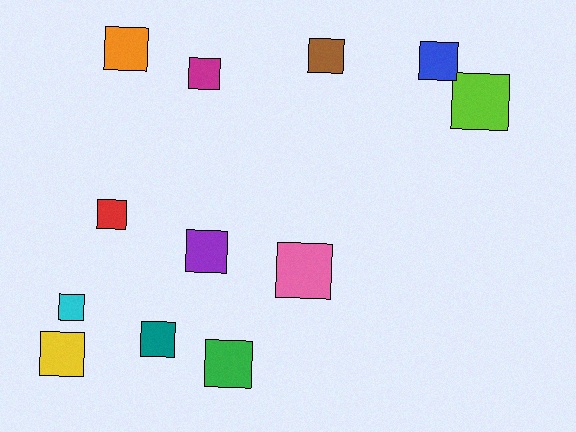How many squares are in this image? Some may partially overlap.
There are 12 squares.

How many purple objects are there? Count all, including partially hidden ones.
There is 1 purple object.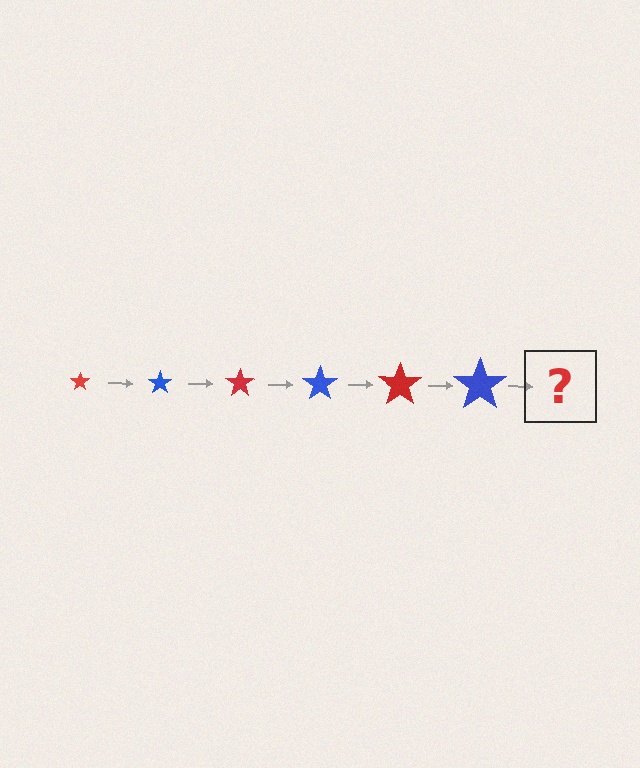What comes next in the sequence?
The next element should be a red star, larger than the previous one.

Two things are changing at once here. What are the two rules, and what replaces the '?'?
The two rules are that the star grows larger each step and the color cycles through red and blue. The '?' should be a red star, larger than the previous one.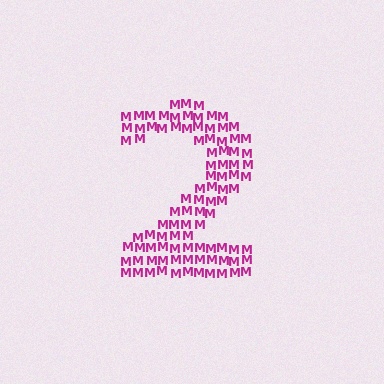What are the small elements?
The small elements are letter M's.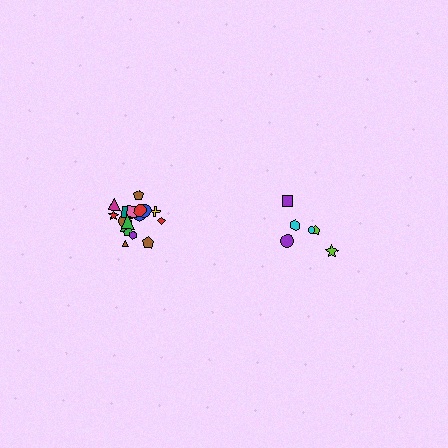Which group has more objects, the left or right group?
The left group.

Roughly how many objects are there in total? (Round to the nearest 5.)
Roughly 25 objects in total.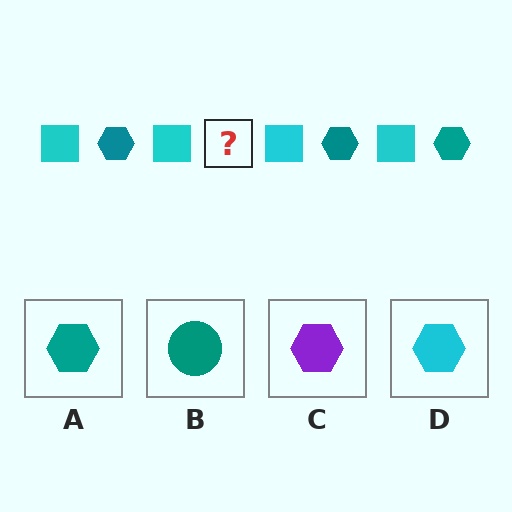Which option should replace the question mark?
Option A.